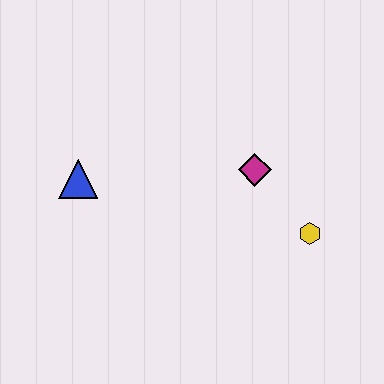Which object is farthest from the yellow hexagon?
The blue triangle is farthest from the yellow hexagon.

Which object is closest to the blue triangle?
The magenta diamond is closest to the blue triangle.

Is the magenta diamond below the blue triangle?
No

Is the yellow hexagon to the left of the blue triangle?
No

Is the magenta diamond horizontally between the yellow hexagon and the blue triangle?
Yes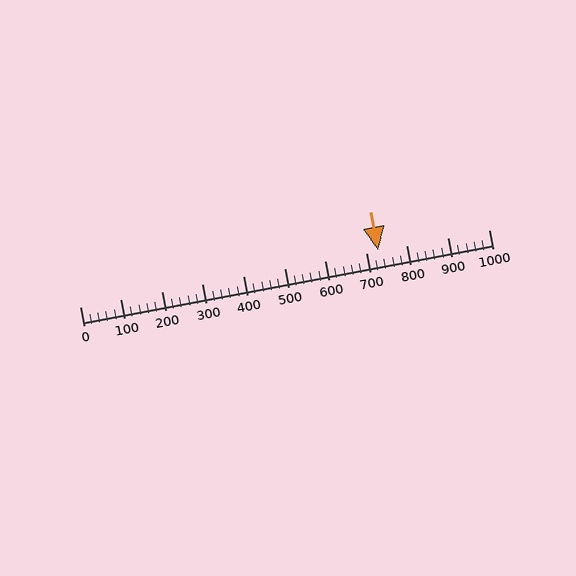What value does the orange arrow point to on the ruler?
The orange arrow points to approximately 729.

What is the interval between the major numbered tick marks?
The major tick marks are spaced 100 units apart.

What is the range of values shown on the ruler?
The ruler shows values from 0 to 1000.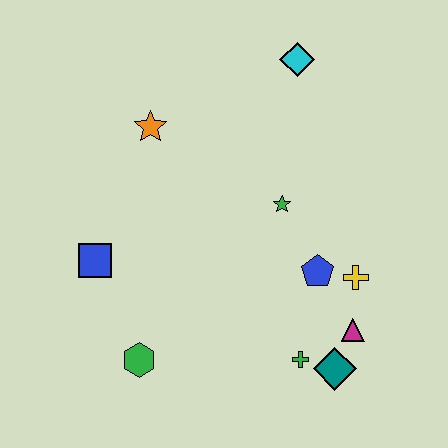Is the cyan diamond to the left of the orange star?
No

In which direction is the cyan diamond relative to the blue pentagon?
The cyan diamond is above the blue pentagon.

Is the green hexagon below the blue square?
Yes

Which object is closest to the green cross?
The teal diamond is closest to the green cross.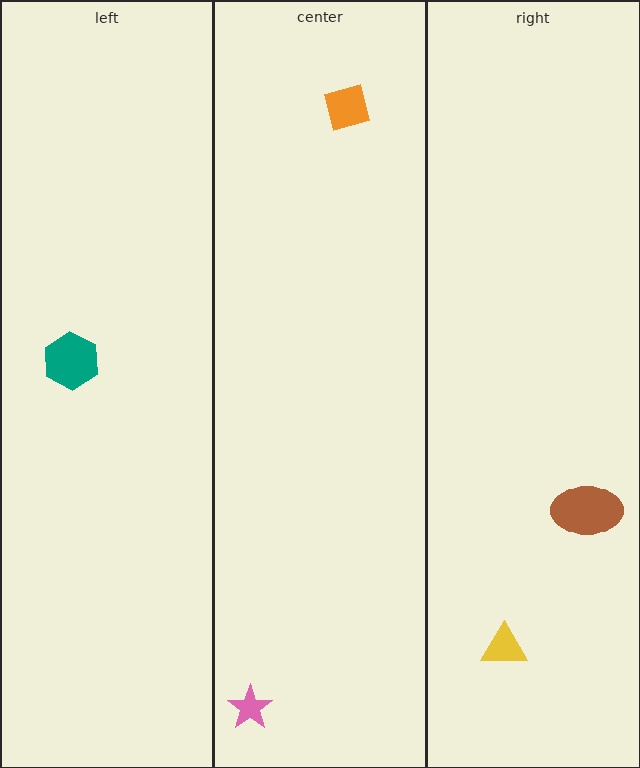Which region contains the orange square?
The center region.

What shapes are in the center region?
The orange square, the pink star.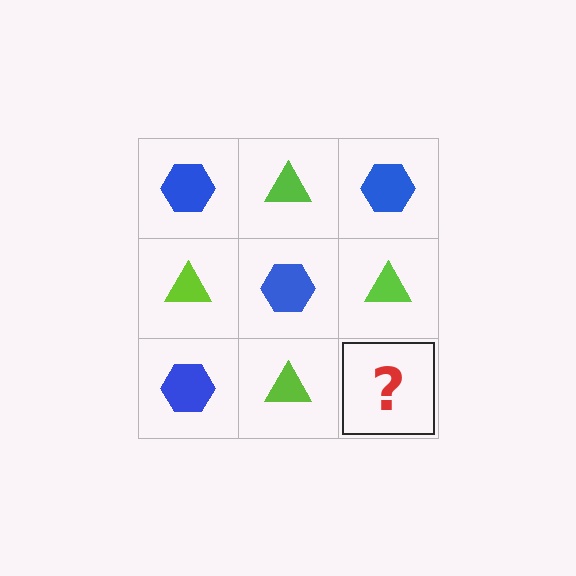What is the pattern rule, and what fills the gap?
The rule is that it alternates blue hexagon and lime triangle in a checkerboard pattern. The gap should be filled with a blue hexagon.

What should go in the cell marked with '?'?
The missing cell should contain a blue hexagon.